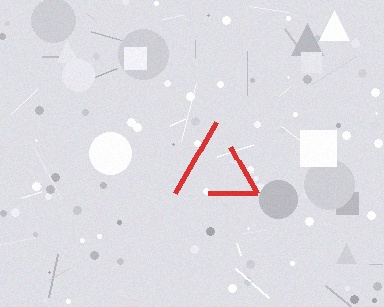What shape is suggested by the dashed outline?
The dashed outline suggests a triangle.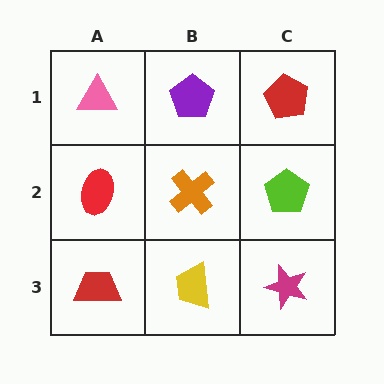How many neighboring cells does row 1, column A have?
2.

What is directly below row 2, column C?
A magenta star.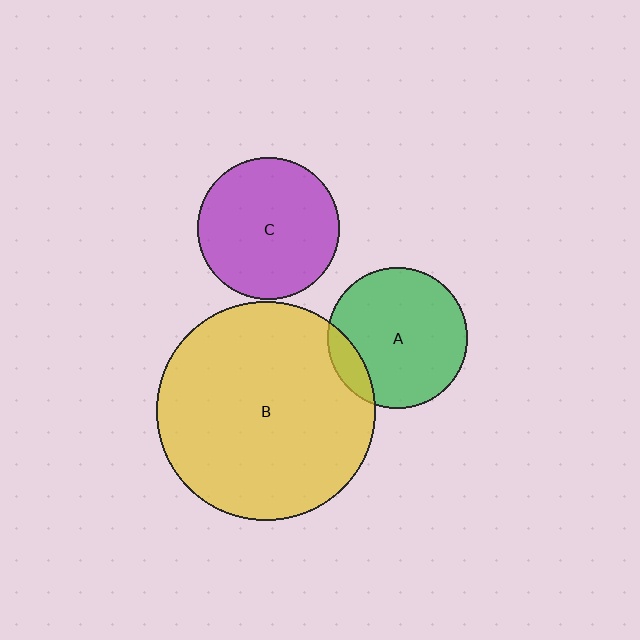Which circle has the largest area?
Circle B (yellow).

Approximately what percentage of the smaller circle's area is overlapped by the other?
Approximately 10%.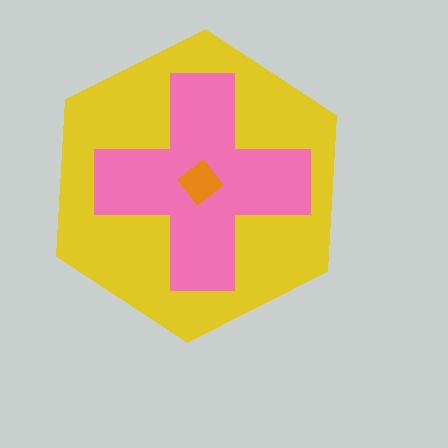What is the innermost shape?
The orange diamond.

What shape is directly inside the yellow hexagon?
The pink cross.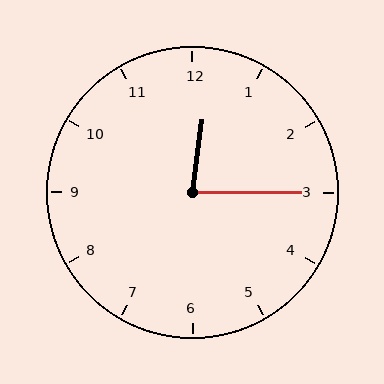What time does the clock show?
12:15.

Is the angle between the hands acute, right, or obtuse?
It is acute.